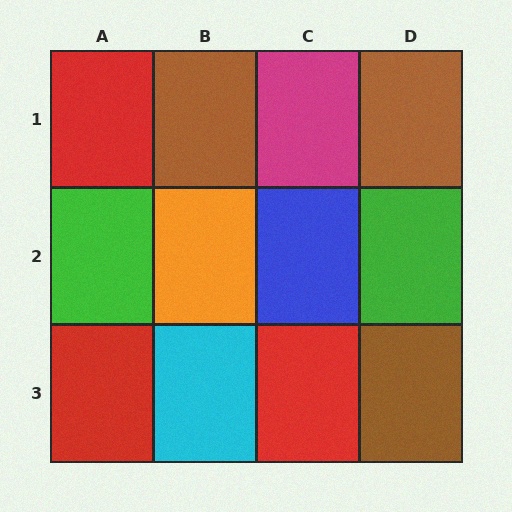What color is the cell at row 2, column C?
Blue.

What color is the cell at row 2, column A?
Green.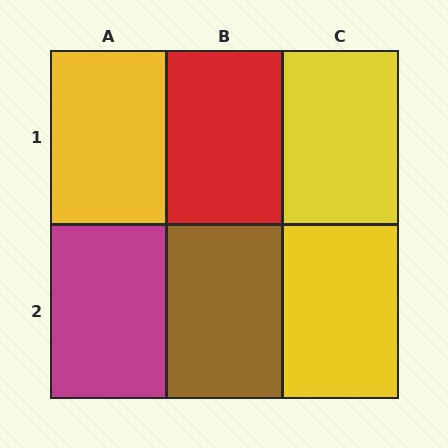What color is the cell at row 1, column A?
Yellow.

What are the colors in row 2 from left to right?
Magenta, brown, yellow.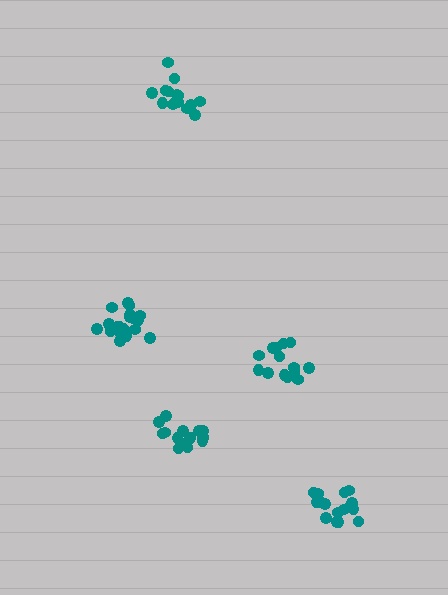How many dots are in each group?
Group 1: 19 dots, Group 2: 16 dots, Group 3: 15 dots, Group 4: 14 dots, Group 5: 14 dots (78 total).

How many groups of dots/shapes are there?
There are 5 groups.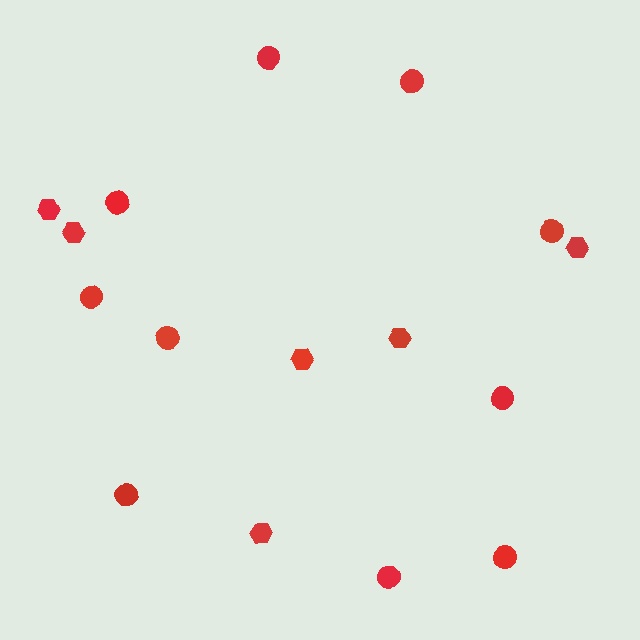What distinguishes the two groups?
There are 2 groups: one group of circles (10) and one group of hexagons (6).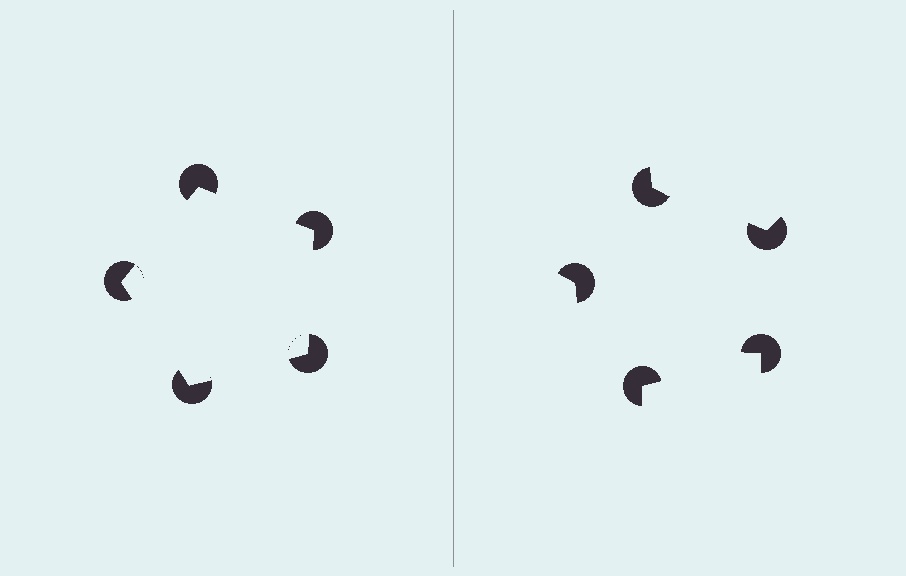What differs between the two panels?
The pac-man discs are positioned identically on both sides; only the wedge orientations differ. On the left they align to a pentagon; on the right they are misaligned.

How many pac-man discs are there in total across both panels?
10 — 5 on each side.